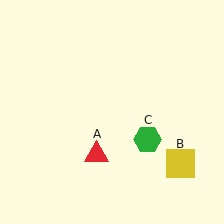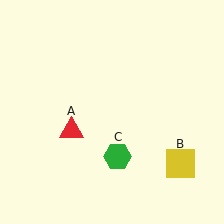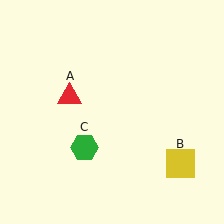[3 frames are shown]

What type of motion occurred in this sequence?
The red triangle (object A), green hexagon (object C) rotated clockwise around the center of the scene.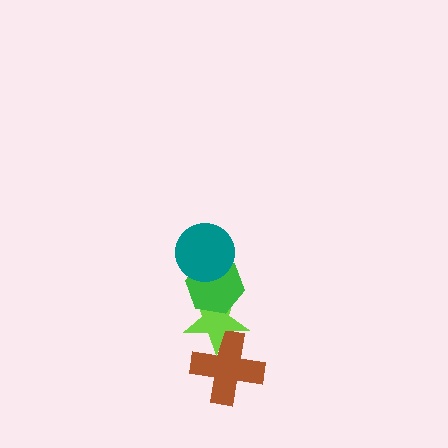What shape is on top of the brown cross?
The lime star is on top of the brown cross.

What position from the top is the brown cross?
The brown cross is 4th from the top.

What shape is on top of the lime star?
The green hexagon is on top of the lime star.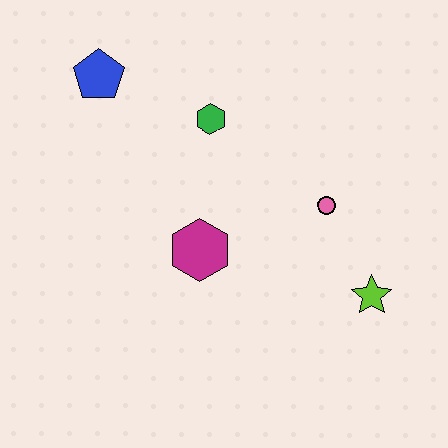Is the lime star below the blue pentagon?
Yes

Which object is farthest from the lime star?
The blue pentagon is farthest from the lime star.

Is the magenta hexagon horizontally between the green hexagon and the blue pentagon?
Yes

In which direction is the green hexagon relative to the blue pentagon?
The green hexagon is to the right of the blue pentagon.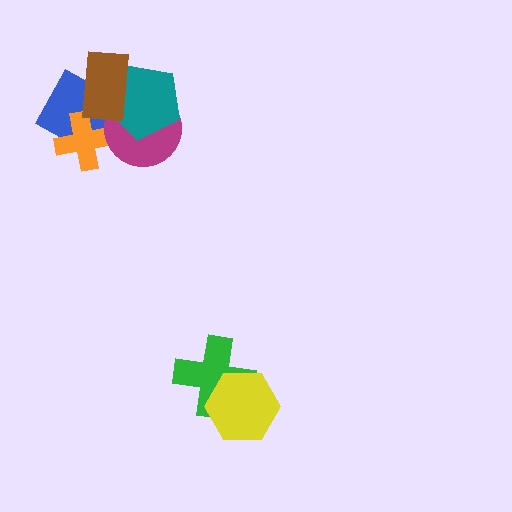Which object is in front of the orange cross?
The magenta circle is in front of the orange cross.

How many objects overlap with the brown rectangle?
3 objects overlap with the brown rectangle.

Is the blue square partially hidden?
Yes, it is partially covered by another shape.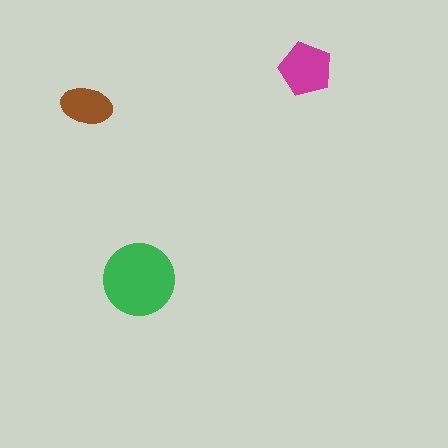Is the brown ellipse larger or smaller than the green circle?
Smaller.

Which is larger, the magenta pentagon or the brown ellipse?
The magenta pentagon.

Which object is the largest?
The green circle.